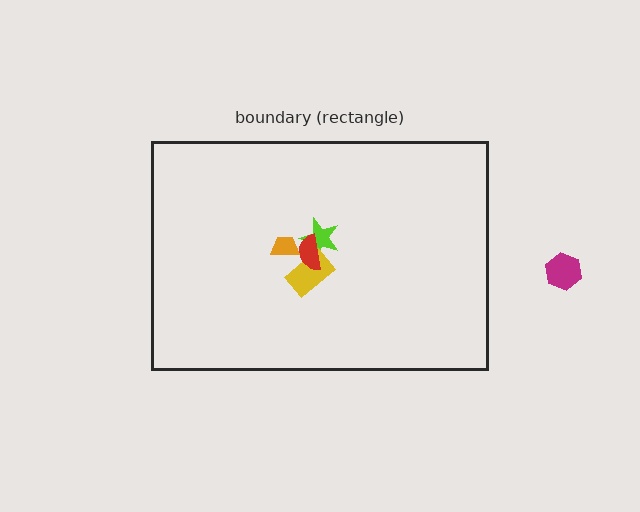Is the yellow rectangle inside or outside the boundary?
Inside.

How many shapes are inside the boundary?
4 inside, 1 outside.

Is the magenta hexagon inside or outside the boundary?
Outside.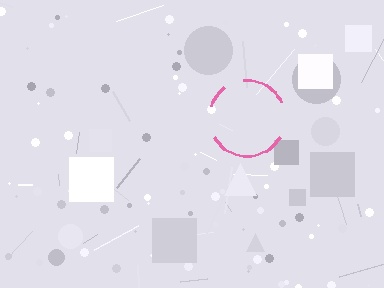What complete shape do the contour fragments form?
The contour fragments form a circle.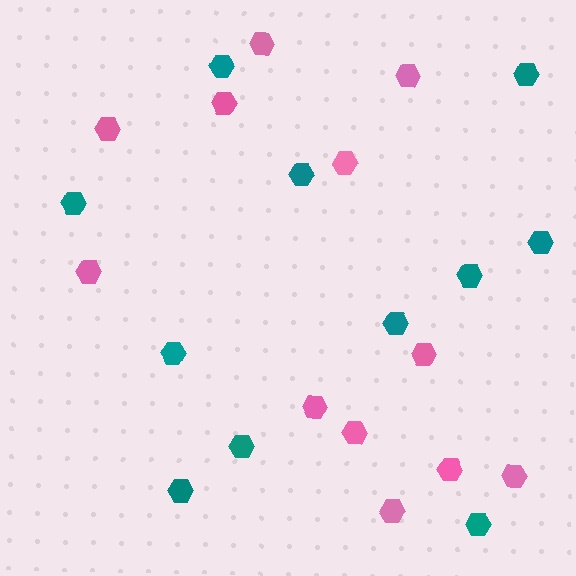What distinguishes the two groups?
There are 2 groups: one group of teal hexagons (11) and one group of pink hexagons (12).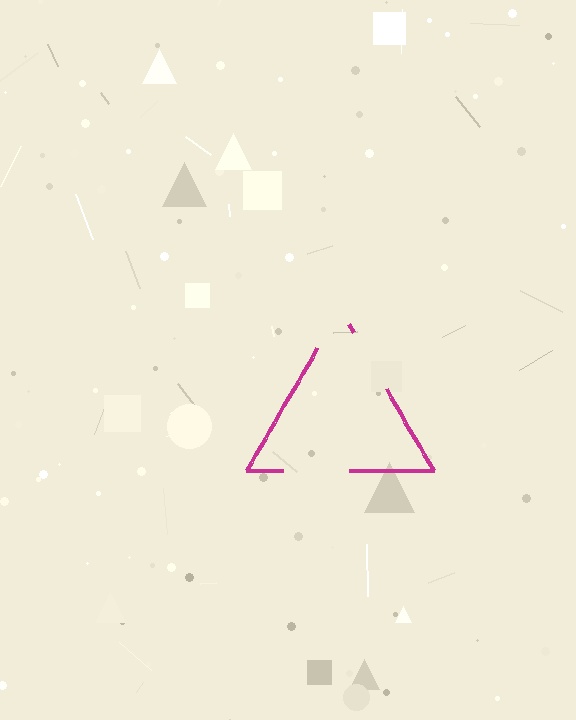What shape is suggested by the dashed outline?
The dashed outline suggests a triangle.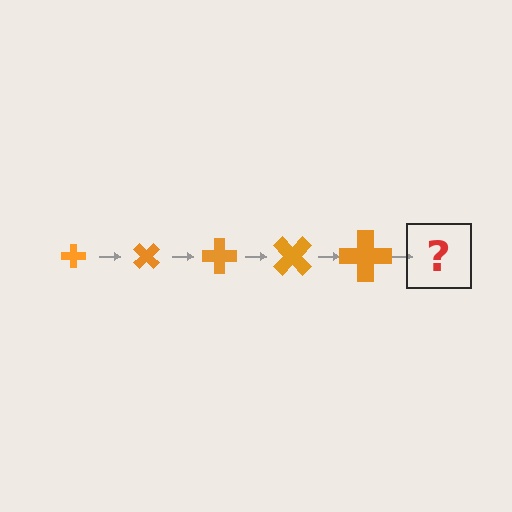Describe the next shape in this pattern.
It should be a cross, larger than the previous one and rotated 225 degrees from the start.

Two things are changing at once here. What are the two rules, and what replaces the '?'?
The two rules are that the cross grows larger each step and it rotates 45 degrees each step. The '?' should be a cross, larger than the previous one and rotated 225 degrees from the start.